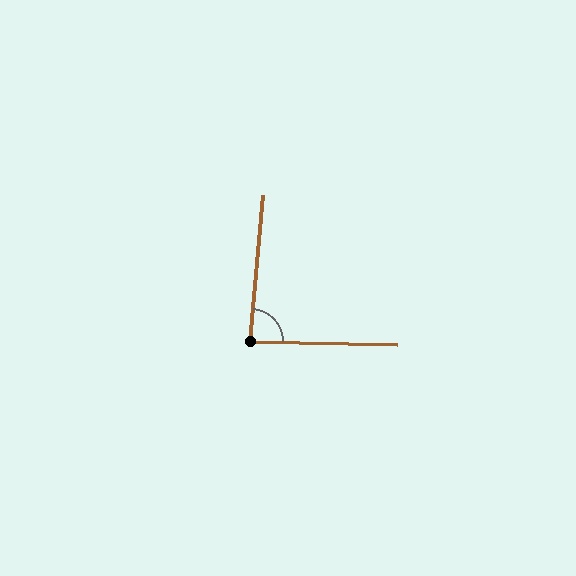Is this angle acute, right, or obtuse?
It is approximately a right angle.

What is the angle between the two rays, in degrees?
Approximately 86 degrees.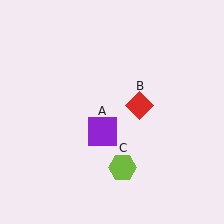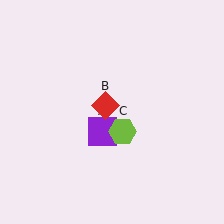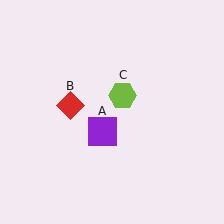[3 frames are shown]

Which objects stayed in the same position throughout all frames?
Purple square (object A) remained stationary.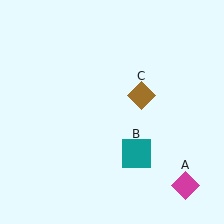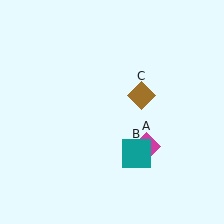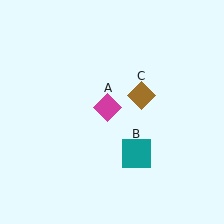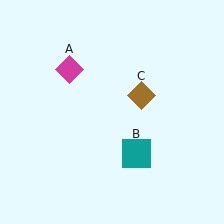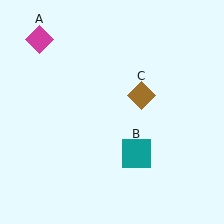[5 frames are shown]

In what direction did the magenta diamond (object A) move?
The magenta diamond (object A) moved up and to the left.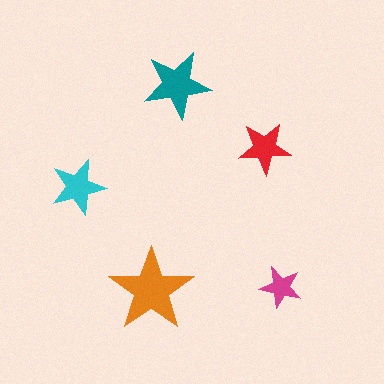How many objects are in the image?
There are 5 objects in the image.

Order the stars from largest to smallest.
the orange one, the teal one, the cyan one, the red one, the magenta one.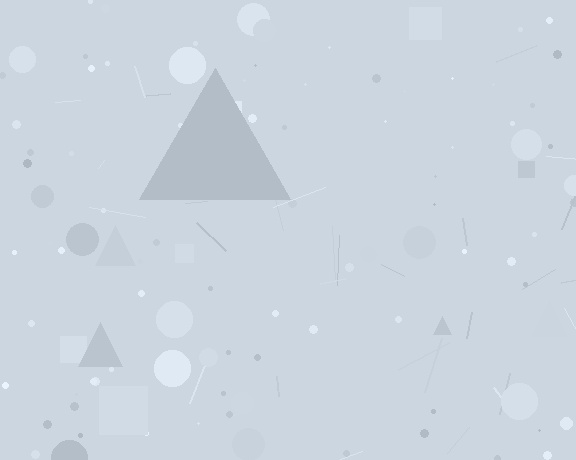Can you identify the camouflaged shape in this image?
The camouflaged shape is a triangle.